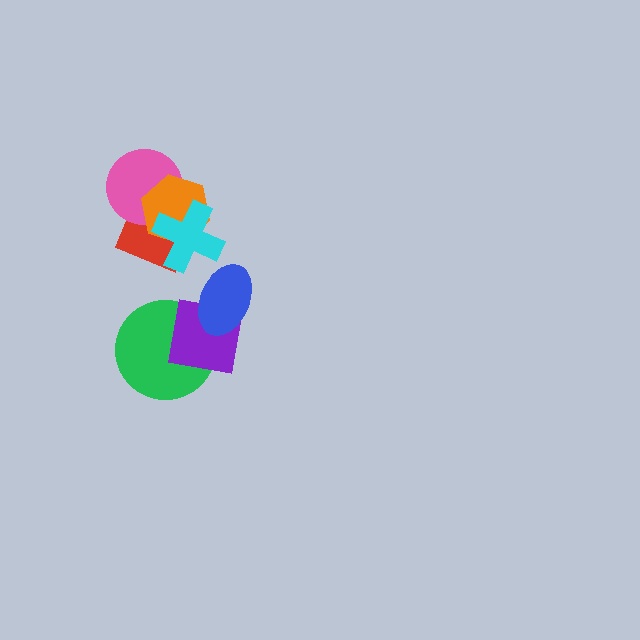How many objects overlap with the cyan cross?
3 objects overlap with the cyan cross.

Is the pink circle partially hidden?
Yes, it is partially covered by another shape.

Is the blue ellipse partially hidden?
No, no other shape covers it.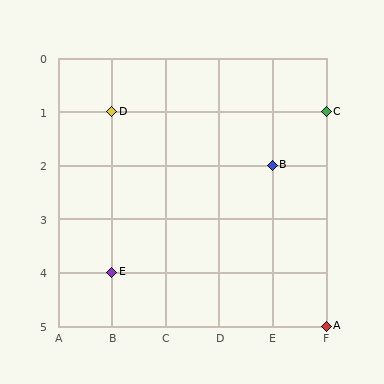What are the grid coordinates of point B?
Point B is at grid coordinates (E, 2).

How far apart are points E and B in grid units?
Points E and B are 3 columns and 2 rows apart (about 3.6 grid units diagonally).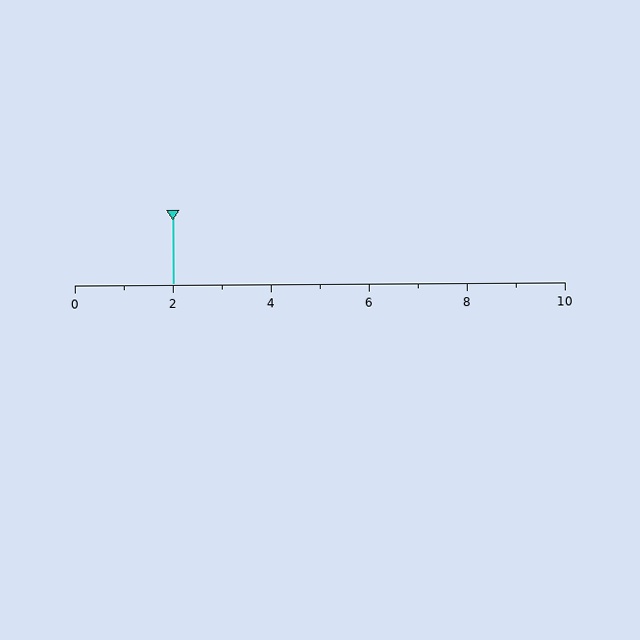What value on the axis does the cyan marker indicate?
The marker indicates approximately 2.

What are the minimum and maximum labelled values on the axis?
The axis runs from 0 to 10.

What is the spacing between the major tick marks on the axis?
The major ticks are spaced 2 apart.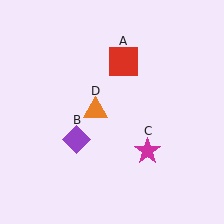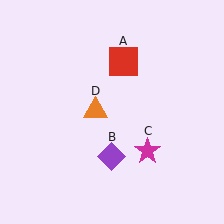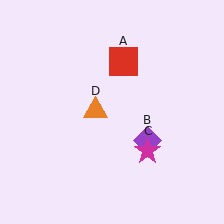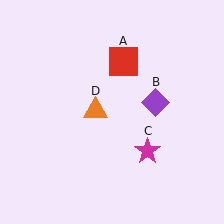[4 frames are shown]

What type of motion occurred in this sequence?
The purple diamond (object B) rotated counterclockwise around the center of the scene.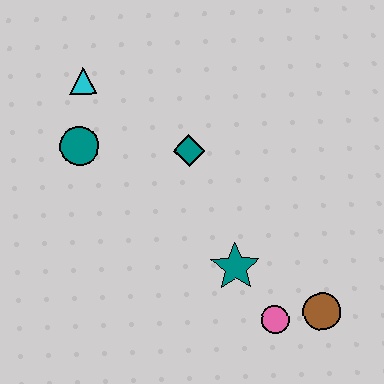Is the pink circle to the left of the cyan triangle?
No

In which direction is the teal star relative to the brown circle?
The teal star is to the left of the brown circle.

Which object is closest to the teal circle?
The cyan triangle is closest to the teal circle.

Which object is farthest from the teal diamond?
The brown circle is farthest from the teal diamond.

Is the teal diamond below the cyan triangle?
Yes